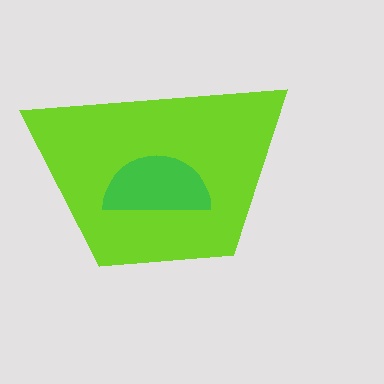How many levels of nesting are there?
2.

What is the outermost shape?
The lime trapezoid.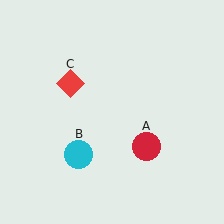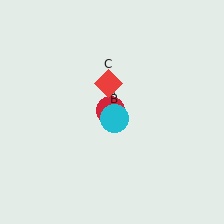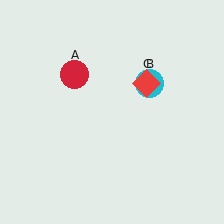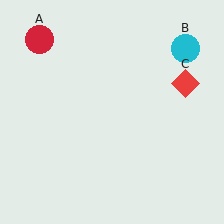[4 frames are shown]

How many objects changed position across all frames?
3 objects changed position: red circle (object A), cyan circle (object B), red diamond (object C).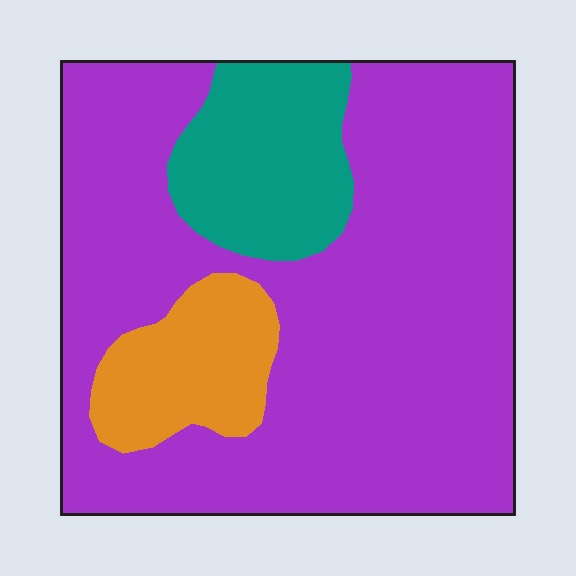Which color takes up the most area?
Purple, at roughly 75%.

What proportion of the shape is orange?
Orange covers around 10% of the shape.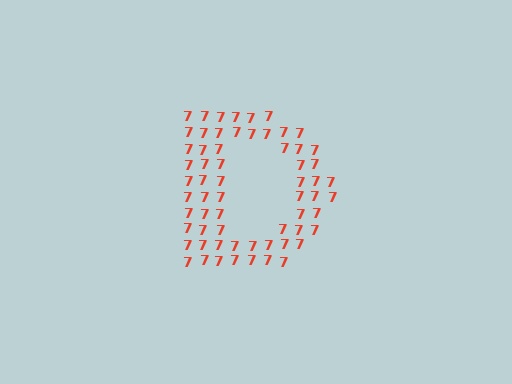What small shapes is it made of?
It is made of small digit 7's.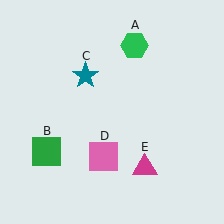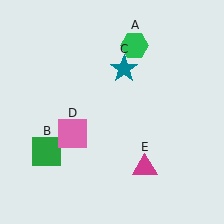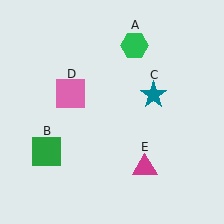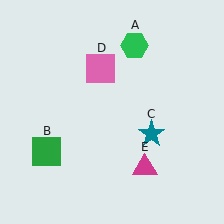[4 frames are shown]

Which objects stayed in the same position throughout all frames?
Green hexagon (object A) and green square (object B) and magenta triangle (object E) remained stationary.